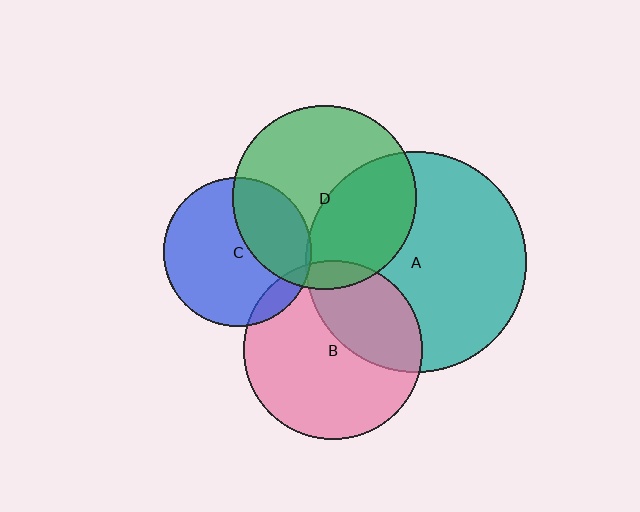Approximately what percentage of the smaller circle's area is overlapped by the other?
Approximately 10%.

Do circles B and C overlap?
Yes.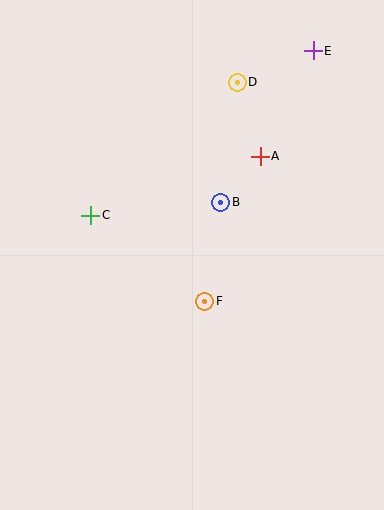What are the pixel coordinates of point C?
Point C is at (91, 215).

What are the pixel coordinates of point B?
Point B is at (221, 202).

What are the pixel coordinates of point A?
Point A is at (260, 156).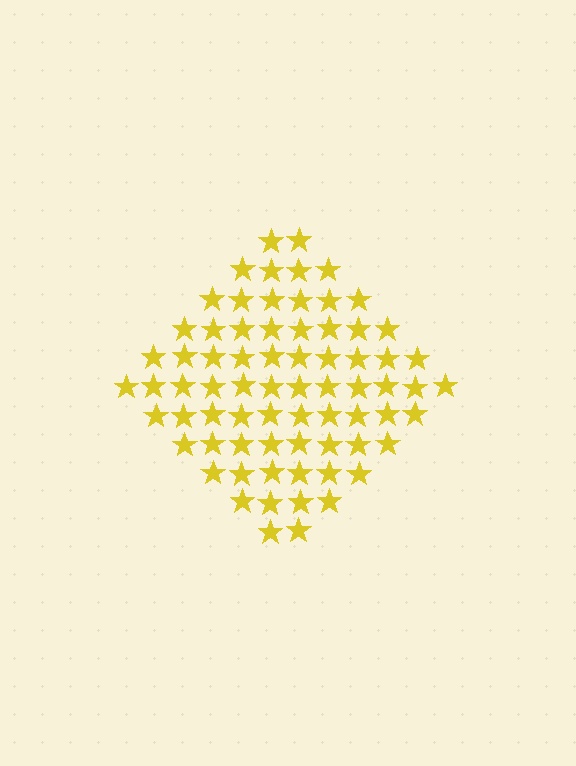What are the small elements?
The small elements are stars.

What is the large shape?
The large shape is a diamond.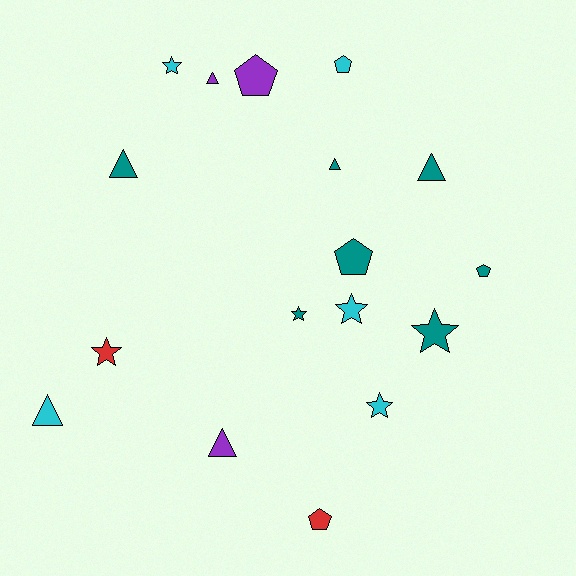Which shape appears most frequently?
Star, with 6 objects.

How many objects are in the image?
There are 17 objects.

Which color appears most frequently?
Teal, with 7 objects.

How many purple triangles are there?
There are 2 purple triangles.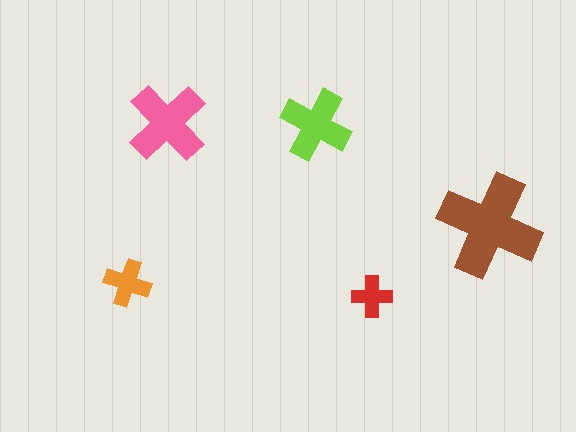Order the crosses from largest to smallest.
the brown one, the pink one, the lime one, the orange one, the red one.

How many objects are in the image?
There are 5 objects in the image.